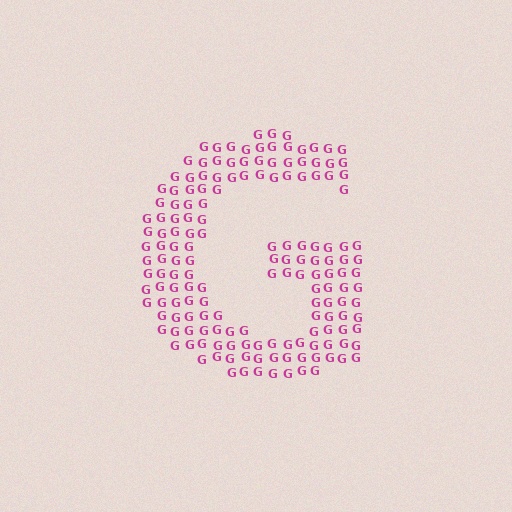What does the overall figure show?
The overall figure shows the letter G.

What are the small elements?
The small elements are letter G's.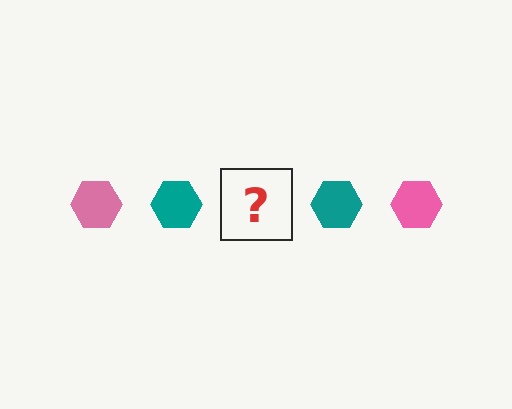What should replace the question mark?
The question mark should be replaced with a pink hexagon.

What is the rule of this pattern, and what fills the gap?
The rule is that the pattern cycles through pink, teal hexagons. The gap should be filled with a pink hexagon.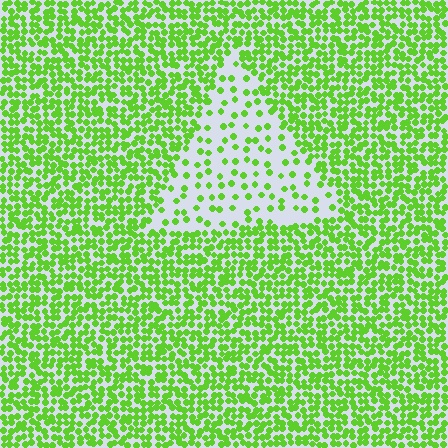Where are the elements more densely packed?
The elements are more densely packed outside the triangle boundary.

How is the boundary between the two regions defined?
The boundary is defined by a change in element density (approximately 3.0x ratio). All elements are the same color, size, and shape.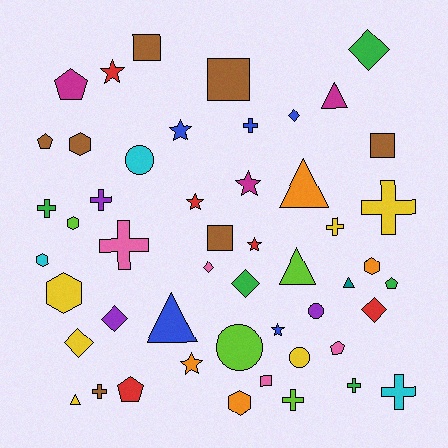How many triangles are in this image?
There are 6 triangles.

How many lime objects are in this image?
There are 4 lime objects.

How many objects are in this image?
There are 50 objects.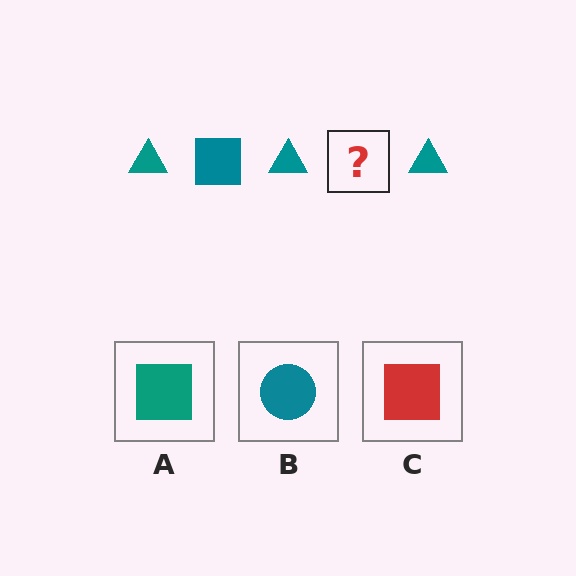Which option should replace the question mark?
Option A.